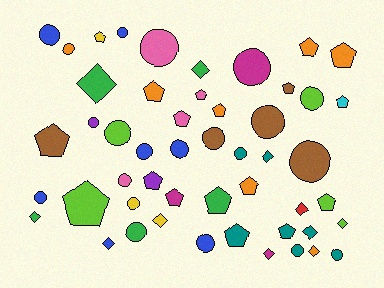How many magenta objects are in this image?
There are 3 magenta objects.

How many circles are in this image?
There are 21 circles.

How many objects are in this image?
There are 50 objects.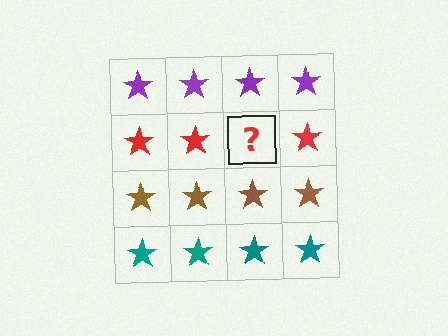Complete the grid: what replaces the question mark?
The question mark should be replaced with a red star.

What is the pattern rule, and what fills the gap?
The rule is that each row has a consistent color. The gap should be filled with a red star.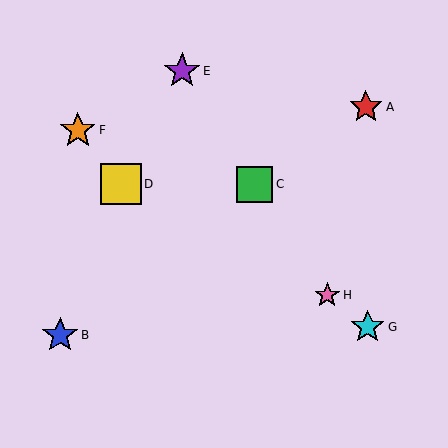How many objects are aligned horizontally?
2 objects (C, D) are aligned horizontally.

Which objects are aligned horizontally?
Objects C, D are aligned horizontally.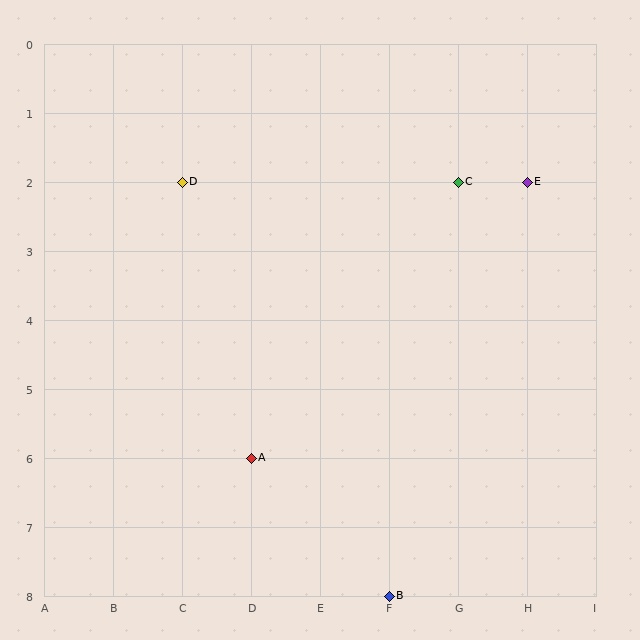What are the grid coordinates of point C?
Point C is at grid coordinates (G, 2).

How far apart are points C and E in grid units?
Points C and E are 1 column apart.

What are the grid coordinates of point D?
Point D is at grid coordinates (C, 2).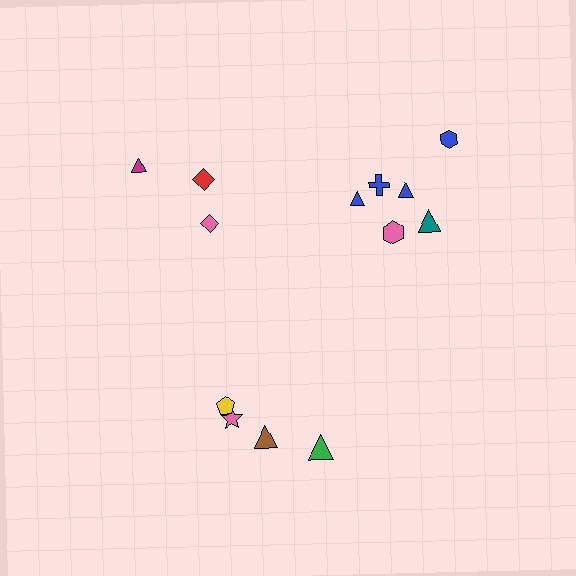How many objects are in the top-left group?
There are 3 objects.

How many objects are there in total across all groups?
There are 13 objects.